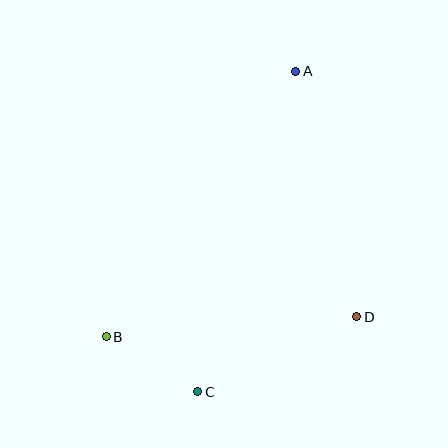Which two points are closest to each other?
Points B and C are closest to each other.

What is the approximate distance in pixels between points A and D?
The distance between A and D is approximately 253 pixels.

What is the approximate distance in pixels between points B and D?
The distance between B and D is approximately 251 pixels.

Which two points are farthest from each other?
Points A and C are farthest from each other.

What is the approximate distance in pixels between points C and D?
The distance between C and D is approximately 176 pixels.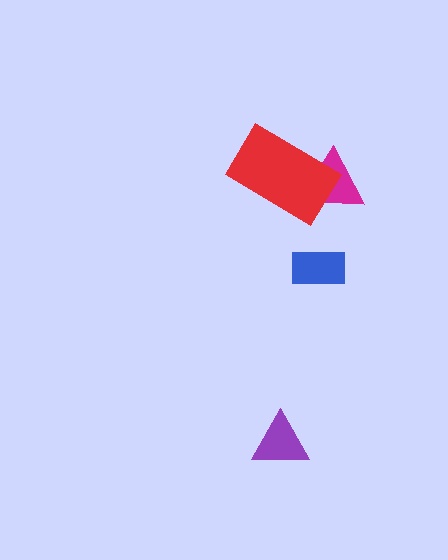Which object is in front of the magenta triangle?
The red rectangle is in front of the magenta triangle.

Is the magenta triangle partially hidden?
Yes, it is partially covered by another shape.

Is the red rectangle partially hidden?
No, no other shape covers it.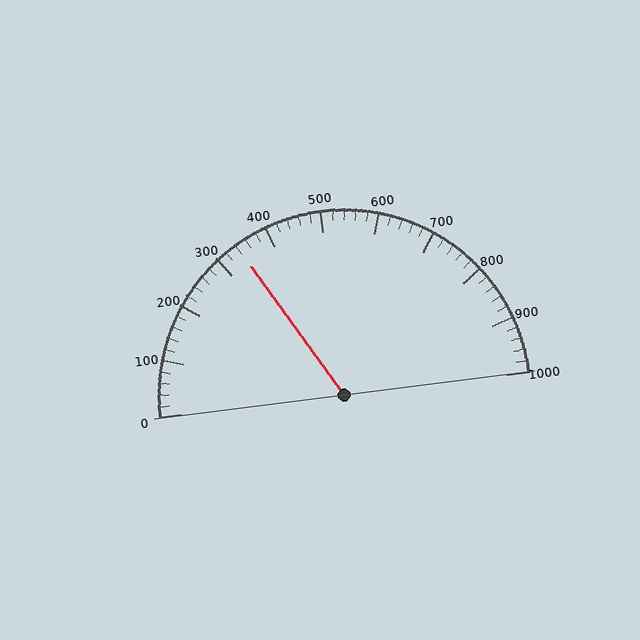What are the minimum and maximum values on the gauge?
The gauge ranges from 0 to 1000.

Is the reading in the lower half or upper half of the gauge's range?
The reading is in the lower half of the range (0 to 1000).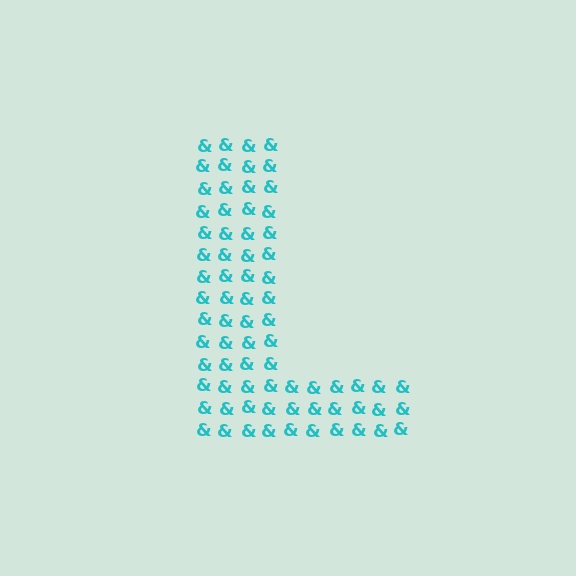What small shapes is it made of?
It is made of small ampersands.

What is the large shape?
The large shape is the letter L.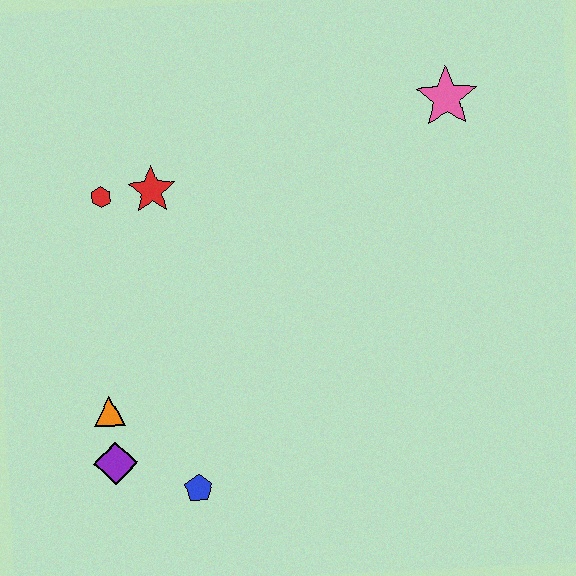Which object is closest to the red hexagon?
The red star is closest to the red hexagon.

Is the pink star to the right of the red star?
Yes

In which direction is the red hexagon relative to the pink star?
The red hexagon is to the left of the pink star.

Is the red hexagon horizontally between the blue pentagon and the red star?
No